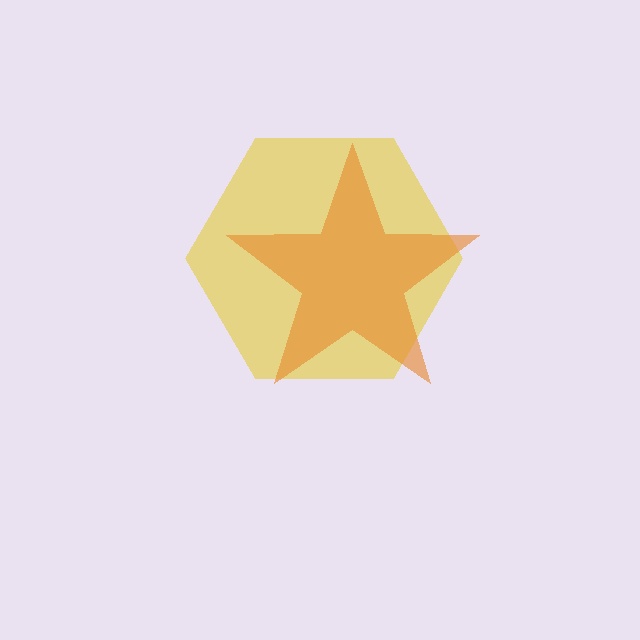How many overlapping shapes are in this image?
There are 2 overlapping shapes in the image.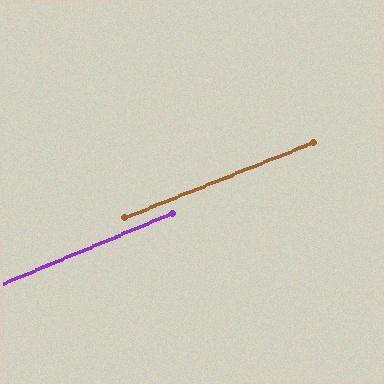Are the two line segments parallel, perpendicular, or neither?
Parallel — their directions differ by only 0.7°.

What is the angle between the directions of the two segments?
Approximately 1 degree.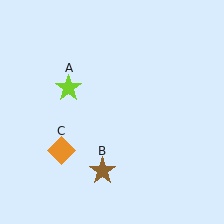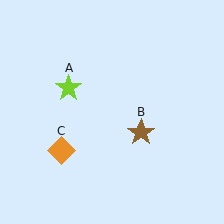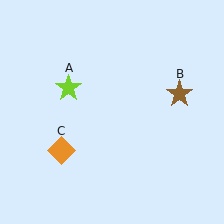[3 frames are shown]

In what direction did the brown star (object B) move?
The brown star (object B) moved up and to the right.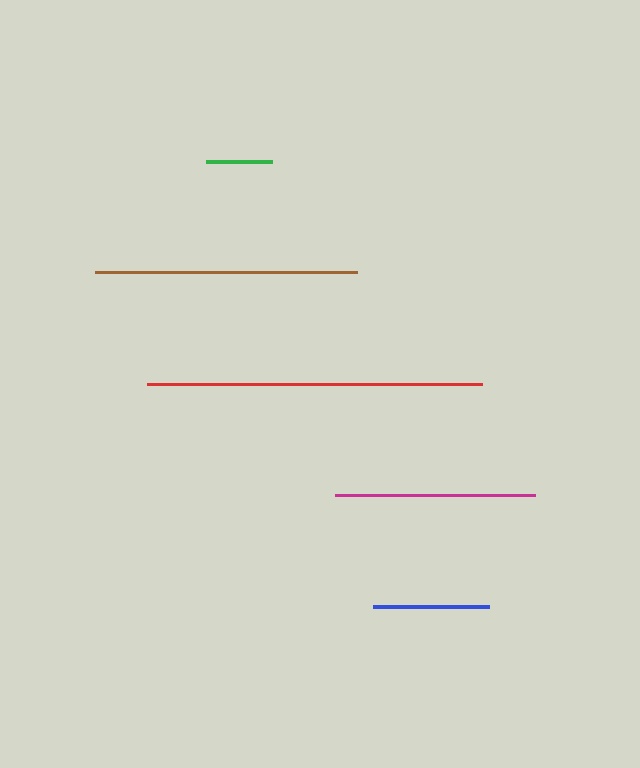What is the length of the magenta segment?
The magenta segment is approximately 200 pixels long.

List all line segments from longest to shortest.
From longest to shortest: red, brown, magenta, blue, green.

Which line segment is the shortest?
The green line is the shortest at approximately 66 pixels.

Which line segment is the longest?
The red line is the longest at approximately 335 pixels.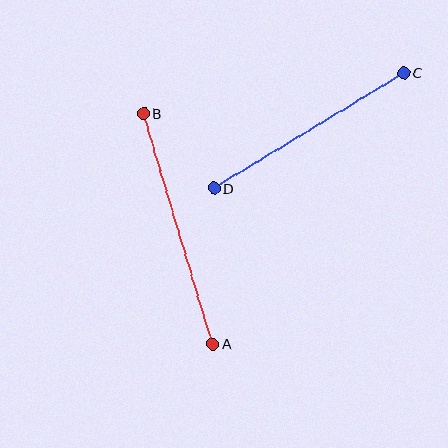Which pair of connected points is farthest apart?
Points A and B are farthest apart.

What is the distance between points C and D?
The distance is approximately 222 pixels.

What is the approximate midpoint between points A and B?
The midpoint is at approximately (178, 229) pixels.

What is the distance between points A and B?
The distance is approximately 241 pixels.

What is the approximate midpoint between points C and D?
The midpoint is at approximately (309, 131) pixels.